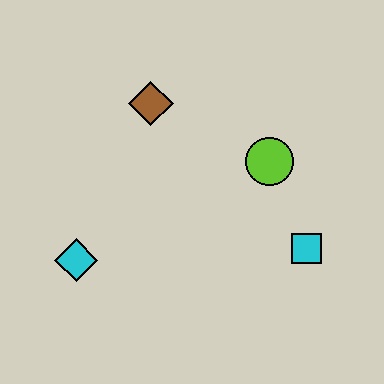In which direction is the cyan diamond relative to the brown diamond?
The cyan diamond is below the brown diamond.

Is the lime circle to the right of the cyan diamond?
Yes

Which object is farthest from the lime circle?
The cyan diamond is farthest from the lime circle.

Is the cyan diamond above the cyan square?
No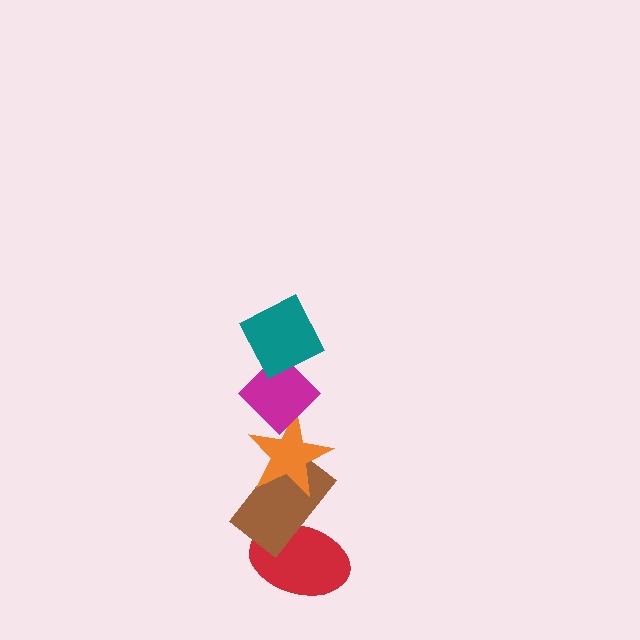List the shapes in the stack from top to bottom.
From top to bottom: the teal diamond, the magenta diamond, the orange star, the brown rectangle, the red ellipse.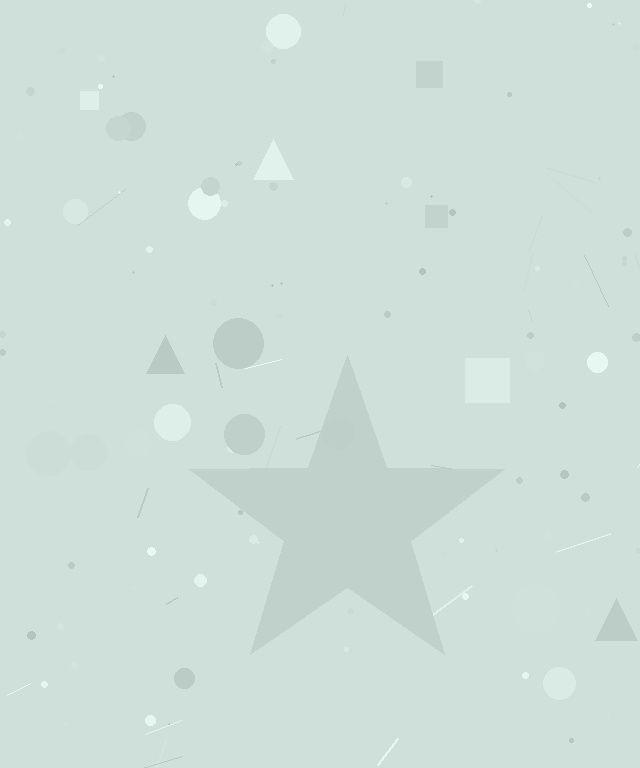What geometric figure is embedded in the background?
A star is embedded in the background.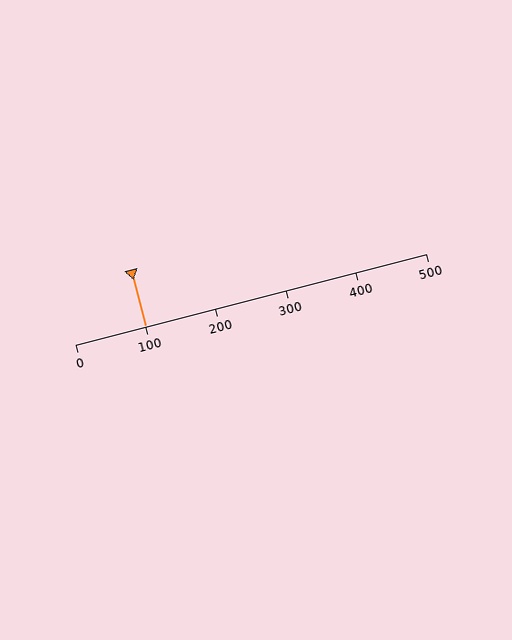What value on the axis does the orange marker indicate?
The marker indicates approximately 100.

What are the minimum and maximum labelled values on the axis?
The axis runs from 0 to 500.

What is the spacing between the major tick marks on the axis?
The major ticks are spaced 100 apart.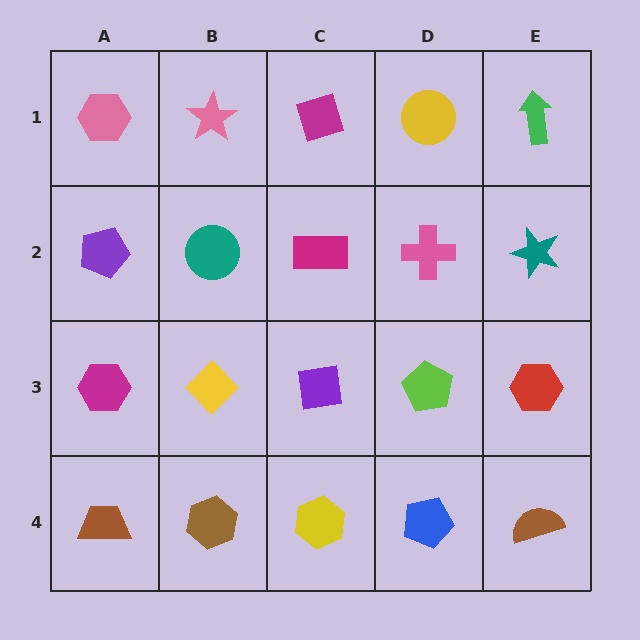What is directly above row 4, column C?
A purple square.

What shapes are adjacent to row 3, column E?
A teal star (row 2, column E), a brown semicircle (row 4, column E), a lime pentagon (row 3, column D).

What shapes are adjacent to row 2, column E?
A green arrow (row 1, column E), a red hexagon (row 3, column E), a pink cross (row 2, column D).